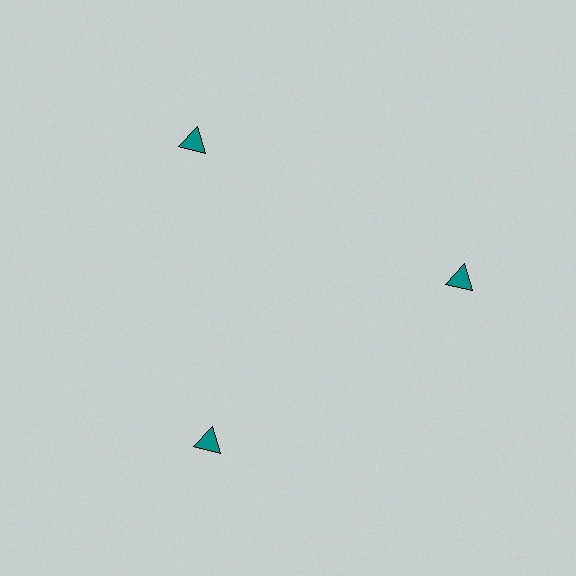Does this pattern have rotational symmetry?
Yes, this pattern has 3-fold rotational symmetry. It looks the same after rotating 120 degrees around the center.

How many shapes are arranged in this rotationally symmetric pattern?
There are 3 shapes, arranged in 3 groups of 1.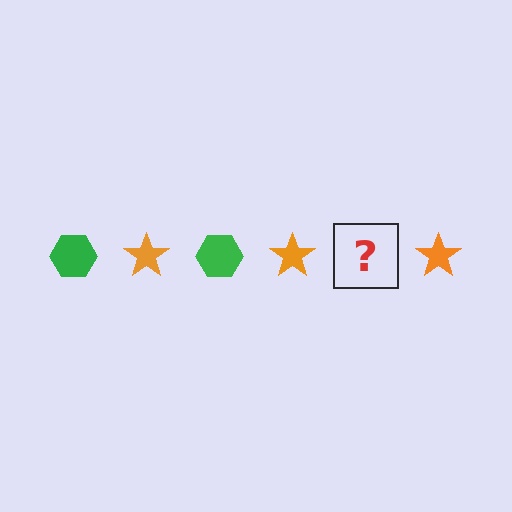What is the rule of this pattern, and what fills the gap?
The rule is that the pattern alternates between green hexagon and orange star. The gap should be filled with a green hexagon.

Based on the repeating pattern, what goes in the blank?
The blank should be a green hexagon.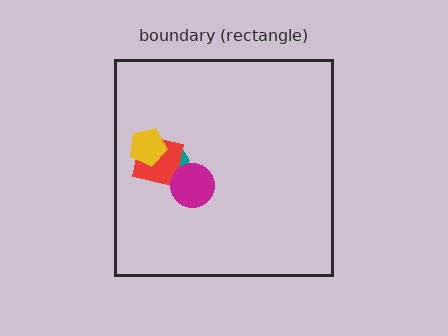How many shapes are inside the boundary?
4 inside, 0 outside.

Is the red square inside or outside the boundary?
Inside.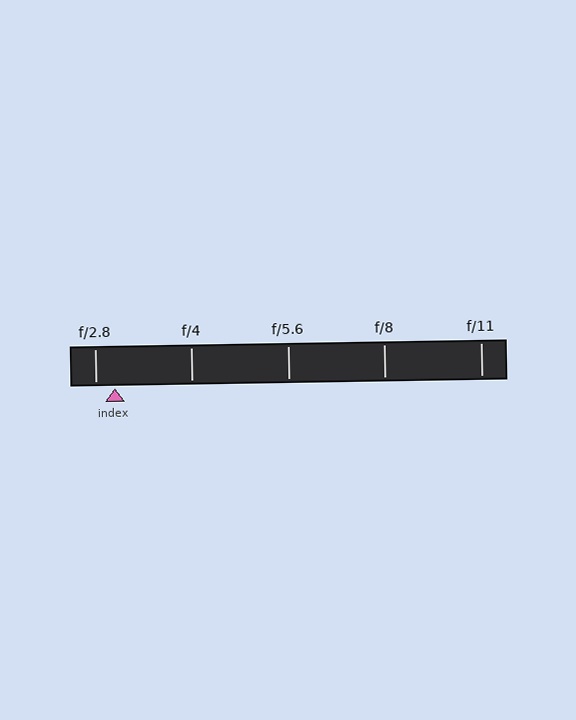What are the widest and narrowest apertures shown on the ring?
The widest aperture shown is f/2.8 and the narrowest is f/11.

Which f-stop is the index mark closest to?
The index mark is closest to f/2.8.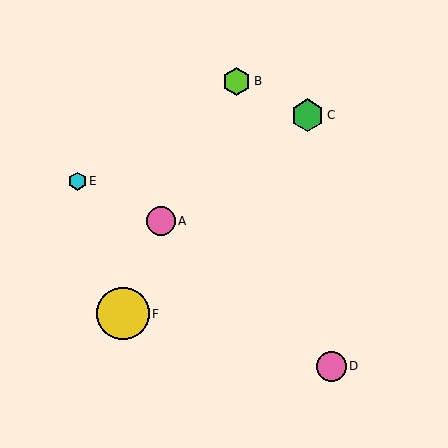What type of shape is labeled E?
Shape E is a cyan hexagon.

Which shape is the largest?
The yellow circle (labeled F) is the largest.